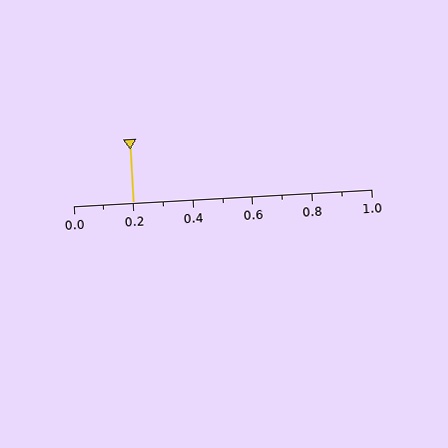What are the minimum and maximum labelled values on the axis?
The axis runs from 0.0 to 1.0.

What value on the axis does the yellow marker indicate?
The marker indicates approximately 0.2.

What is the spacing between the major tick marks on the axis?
The major ticks are spaced 0.2 apart.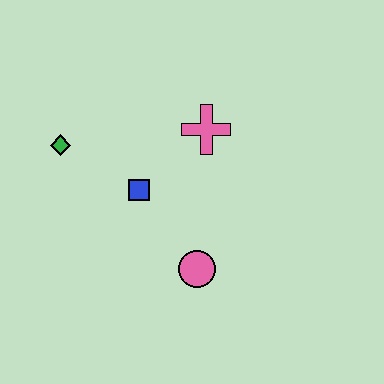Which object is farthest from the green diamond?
The pink circle is farthest from the green diamond.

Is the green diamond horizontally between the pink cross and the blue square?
No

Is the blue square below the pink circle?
No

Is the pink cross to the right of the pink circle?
Yes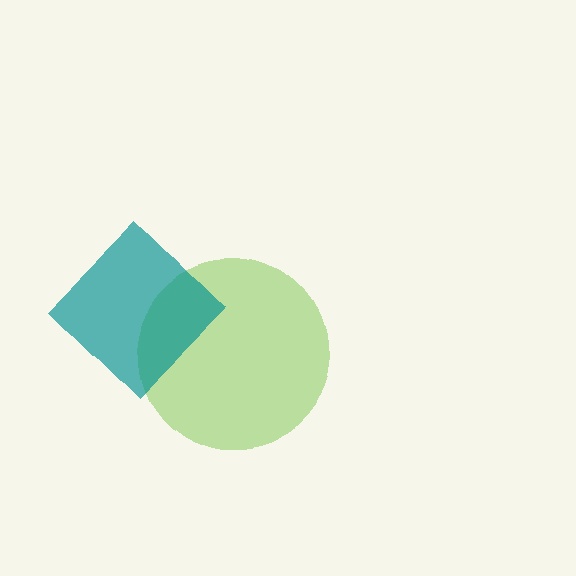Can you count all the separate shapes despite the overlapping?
Yes, there are 2 separate shapes.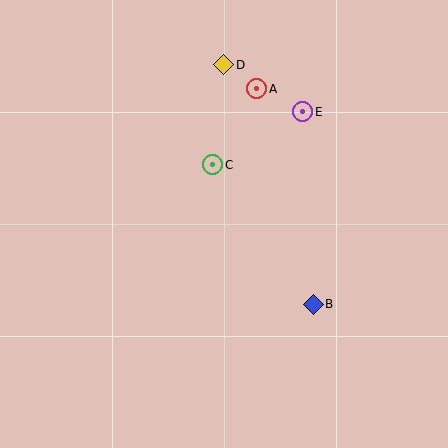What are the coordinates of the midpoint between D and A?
The midpoint between D and A is at (240, 77).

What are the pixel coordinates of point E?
Point E is at (303, 112).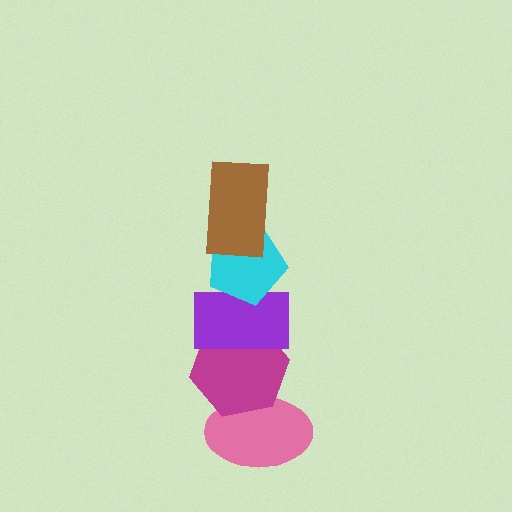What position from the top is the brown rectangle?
The brown rectangle is 1st from the top.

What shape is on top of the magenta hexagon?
The purple rectangle is on top of the magenta hexagon.